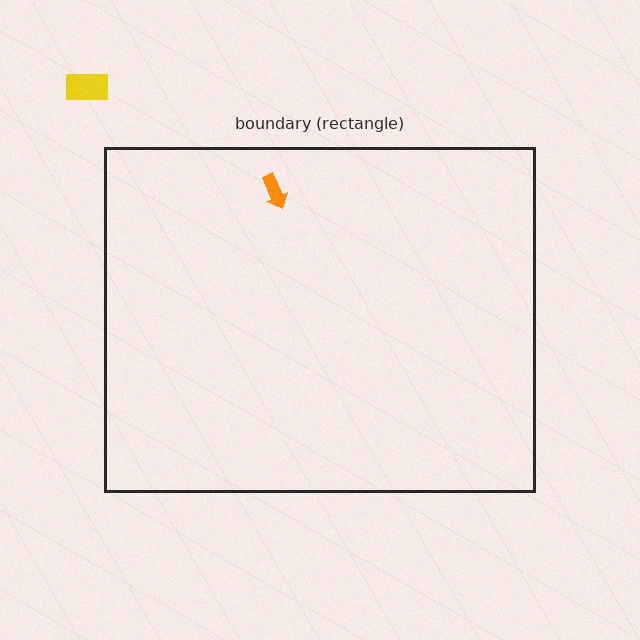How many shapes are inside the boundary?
1 inside, 1 outside.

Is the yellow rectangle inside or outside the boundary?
Outside.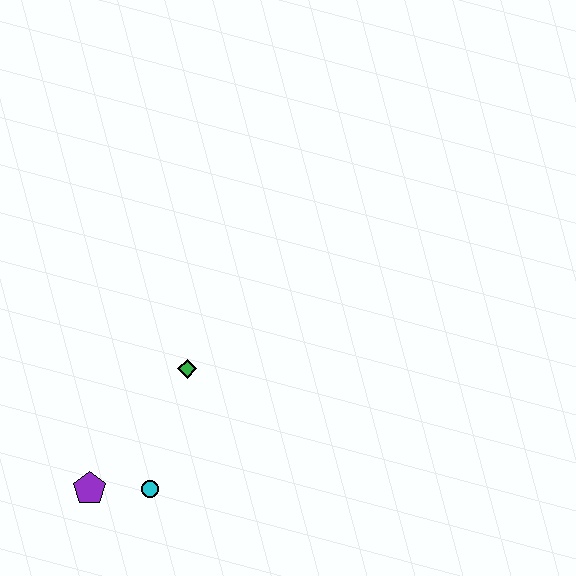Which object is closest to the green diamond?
The cyan circle is closest to the green diamond.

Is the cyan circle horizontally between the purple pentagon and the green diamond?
Yes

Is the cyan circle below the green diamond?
Yes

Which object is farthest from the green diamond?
The purple pentagon is farthest from the green diamond.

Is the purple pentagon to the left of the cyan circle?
Yes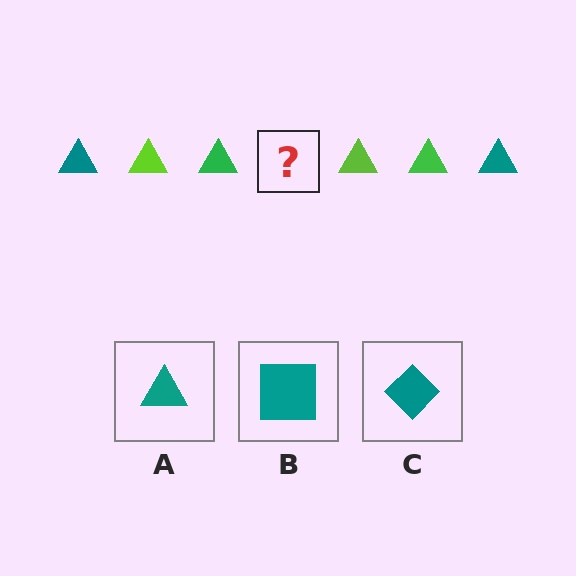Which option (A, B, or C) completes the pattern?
A.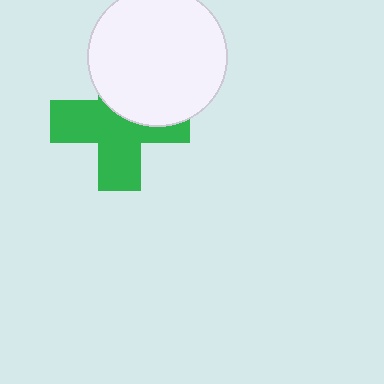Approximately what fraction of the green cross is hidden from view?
Roughly 38% of the green cross is hidden behind the white circle.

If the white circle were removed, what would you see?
You would see the complete green cross.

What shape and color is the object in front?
The object in front is a white circle.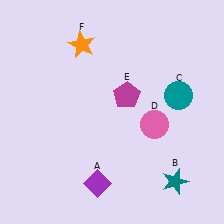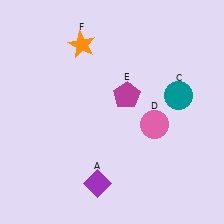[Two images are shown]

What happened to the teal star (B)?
The teal star (B) was removed in Image 2. It was in the bottom-right area of Image 1.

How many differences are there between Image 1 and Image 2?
There is 1 difference between the two images.